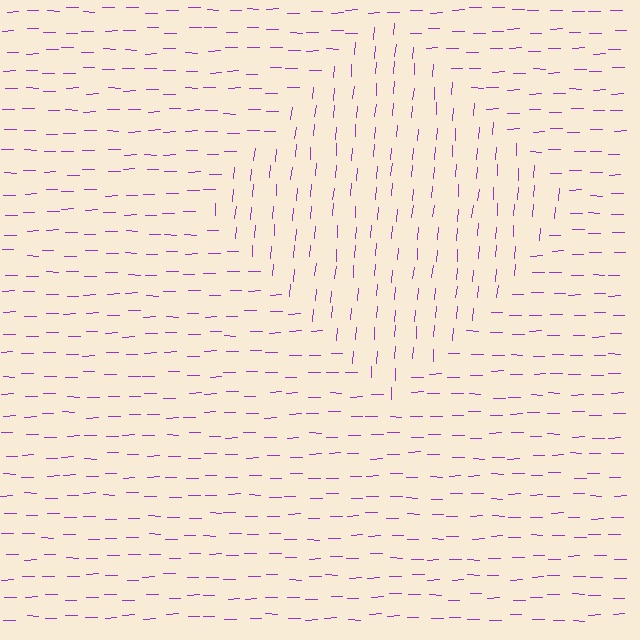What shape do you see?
I see a diamond.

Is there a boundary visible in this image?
Yes, there is a texture boundary formed by a change in line orientation.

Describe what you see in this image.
The image is filled with small purple line segments. A diamond region in the image has lines oriented differently from the surrounding lines, creating a visible texture boundary.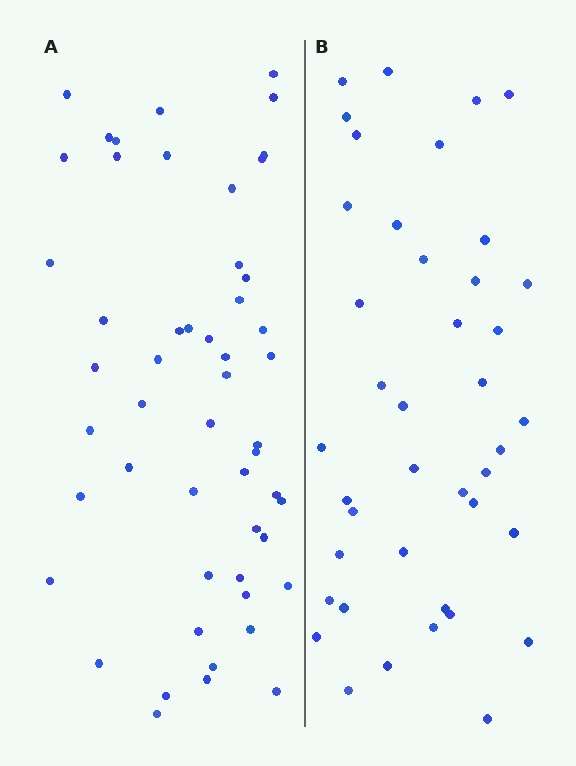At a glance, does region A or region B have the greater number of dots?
Region A (the left region) has more dots.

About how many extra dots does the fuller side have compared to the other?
Region A has roughly 12 or so more dots than region B.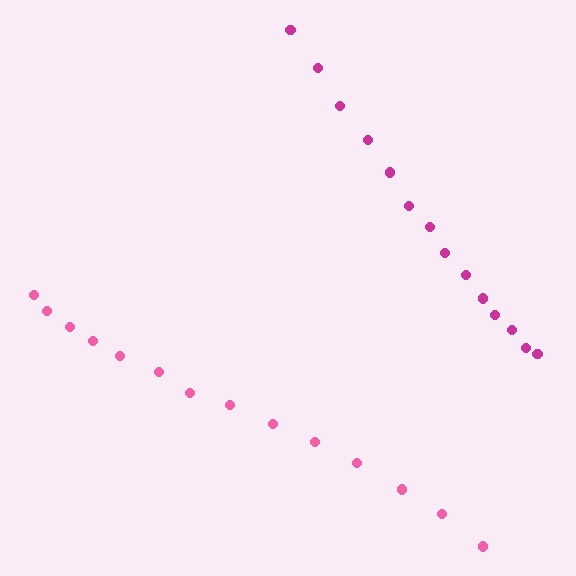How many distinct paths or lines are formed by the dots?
There are 2 distinct paths.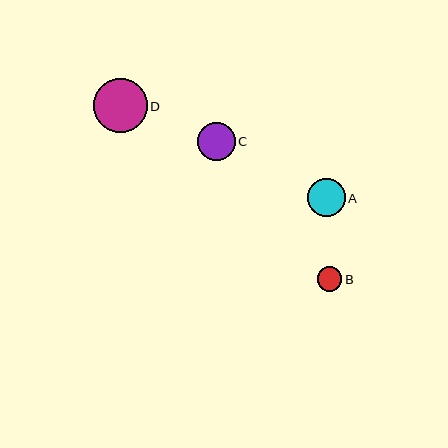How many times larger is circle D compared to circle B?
Circle D is approximately 2.2 times the size of circle B.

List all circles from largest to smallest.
From largest to smallest: D, C, A, B.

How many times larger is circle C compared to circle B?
Circle C is approximately 1.6 times the size of circle B.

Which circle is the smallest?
Circle B is the smallest with a size of approximately 24 pixels.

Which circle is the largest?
Circle D is the largest with a size of approximately 54 pixels.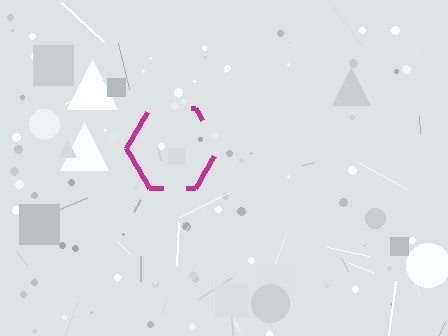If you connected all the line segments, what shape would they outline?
They would outline a hexagon.